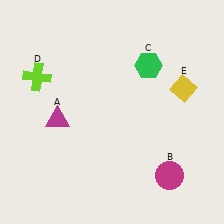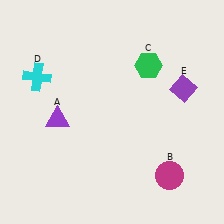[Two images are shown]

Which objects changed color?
A changed from magenta to purple. D changed from lime to cyan. E changed from yellow to purple.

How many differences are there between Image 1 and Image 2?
There are 3 differences between the two images.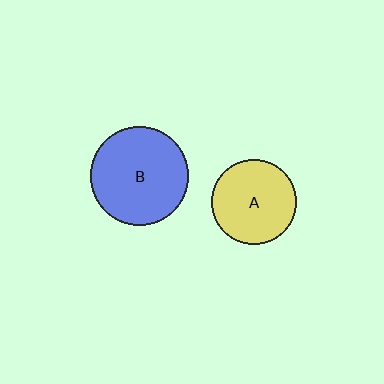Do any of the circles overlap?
No, none of the circles overlap.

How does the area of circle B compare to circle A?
Approximately 1.3 times.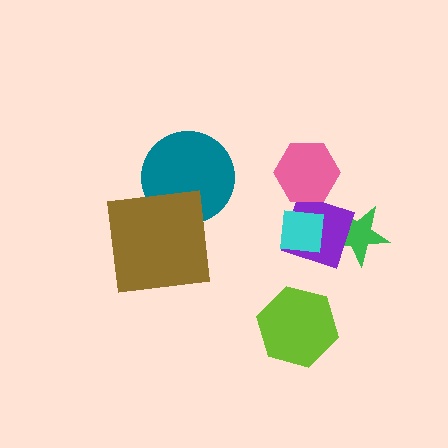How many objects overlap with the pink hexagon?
1 object overlaps with the pink hexagon.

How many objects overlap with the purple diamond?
3 objects overlap with the purple diamond.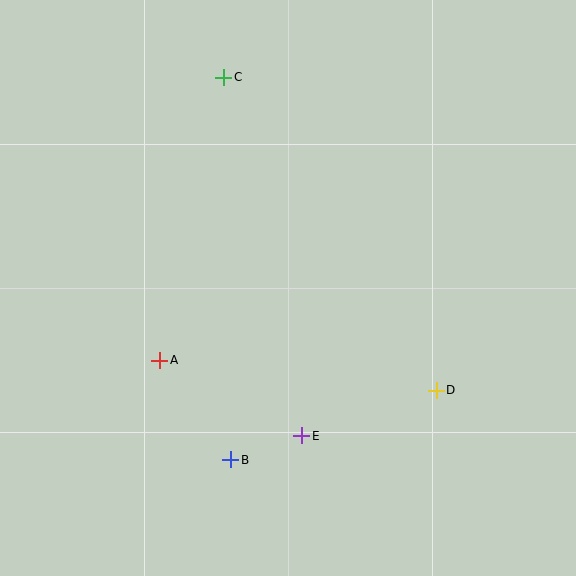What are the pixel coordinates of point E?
Point E is at (302, 436).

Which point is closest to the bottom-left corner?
Point B is closest to the bottom-left corner.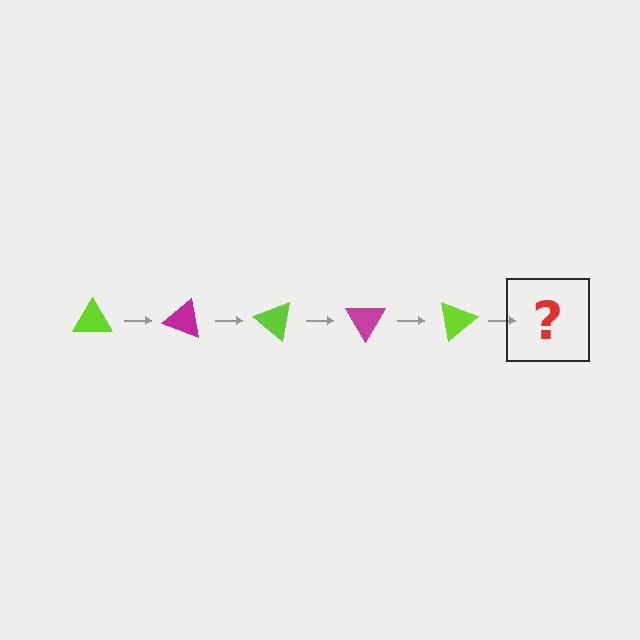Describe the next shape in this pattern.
It should be a magenta triangle, rotated 100 degrees from the start.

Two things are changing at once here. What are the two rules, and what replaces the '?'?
The two rules are that it rotates 20 degrees each step and the color cycles through lime and magenta. The '?' should be a magenta triangle, rotated 100 degrees from the start.